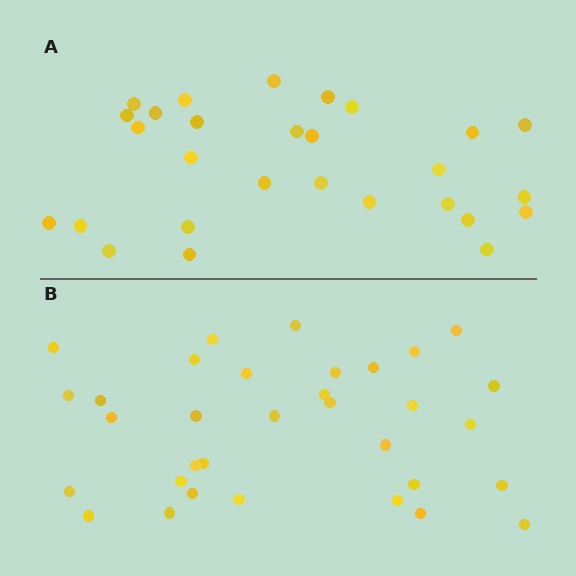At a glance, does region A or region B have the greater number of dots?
Region B (the bottom region) has more dots.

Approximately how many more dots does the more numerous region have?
Region B has about 5 more dots than region A.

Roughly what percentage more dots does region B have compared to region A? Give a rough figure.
About 20% more.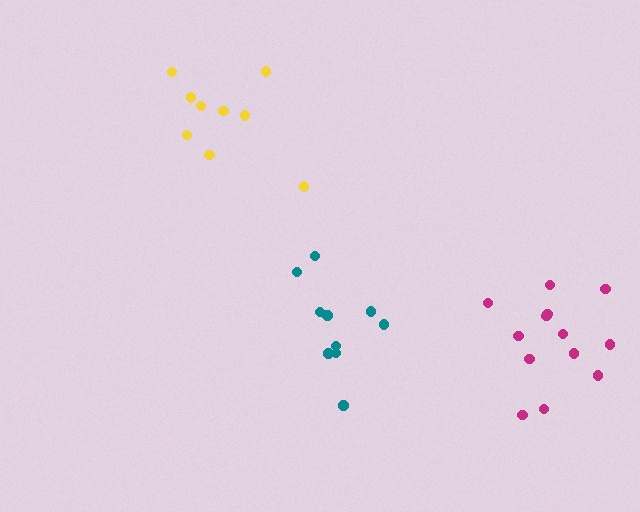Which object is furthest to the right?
The magenta cluster is rightmost.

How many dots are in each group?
Group 1: 10 dots, Group 2: 13 dots, Group 3: 9 dots (32 total).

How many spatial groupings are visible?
There are 3 spatial groupings.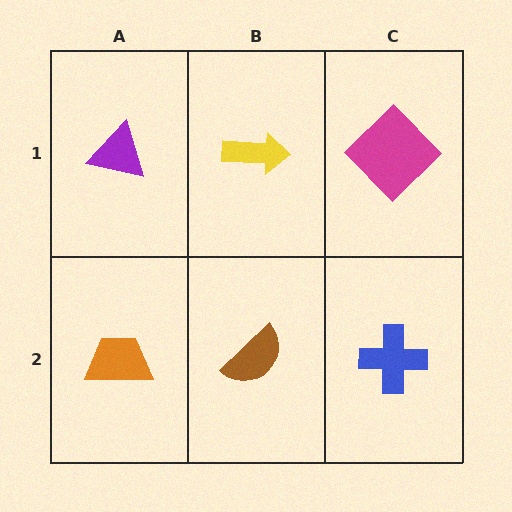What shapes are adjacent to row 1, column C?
A blue cross (row 2, column C), a yellow arrow (row 1, column B).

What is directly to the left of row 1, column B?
A purple triangle.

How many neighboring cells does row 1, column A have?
2.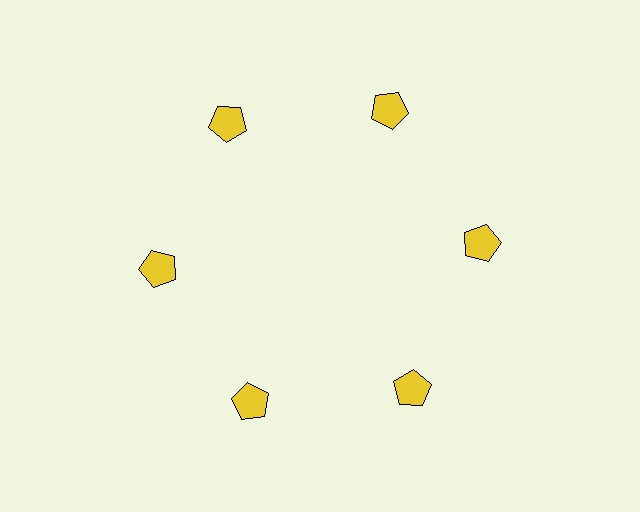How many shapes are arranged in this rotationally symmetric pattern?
There are 6 shapes, arranged in 6 groups of 1.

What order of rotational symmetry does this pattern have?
This pattern has 6-fold rotational symmetry.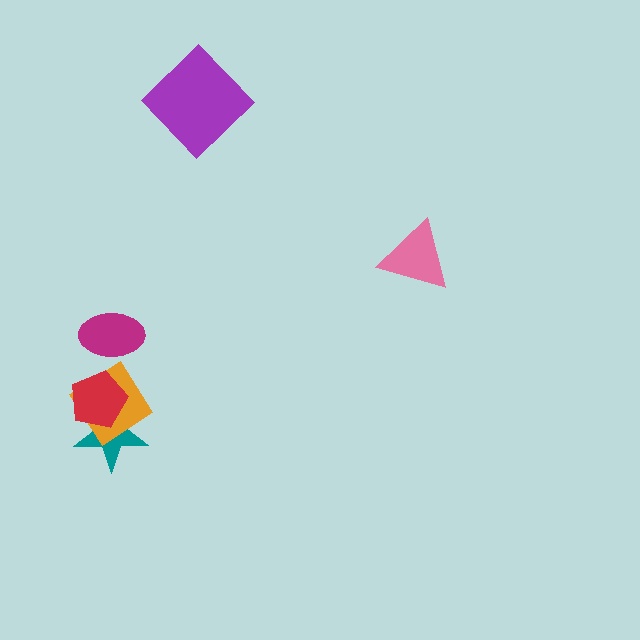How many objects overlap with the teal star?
2 objects overlap with the teal star.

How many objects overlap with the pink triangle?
0 objects overlap with the pink triangle.